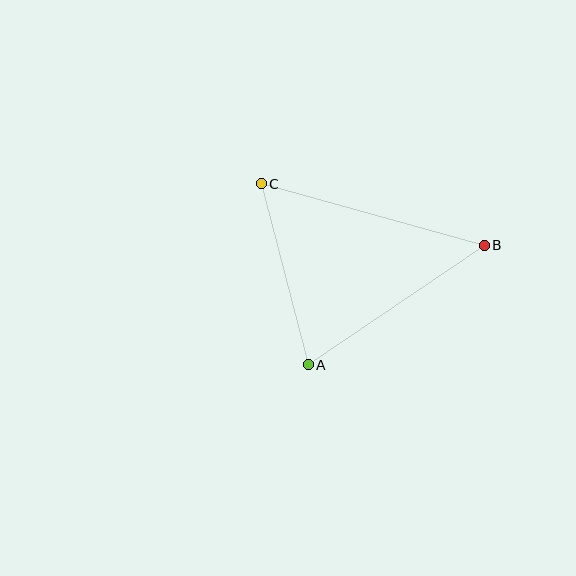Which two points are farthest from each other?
Points B and C are farthest from each other.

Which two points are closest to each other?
Points A and C are closest to each other.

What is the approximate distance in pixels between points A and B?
The distance between A and B is approximately 213 pixels.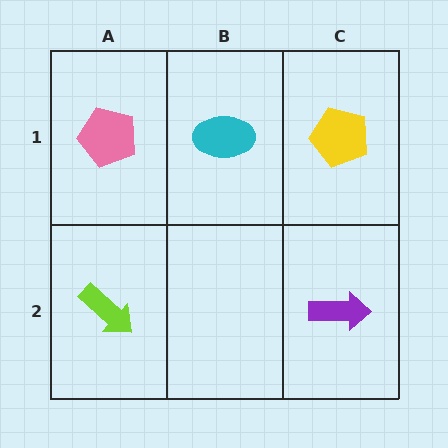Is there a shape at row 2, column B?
No, that cell is empty.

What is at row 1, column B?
A cyan ellipse.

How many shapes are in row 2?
2 shapes.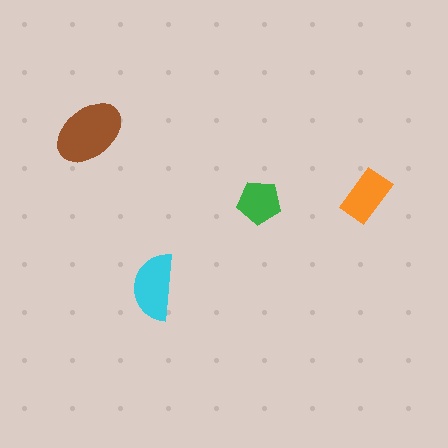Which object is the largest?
The brown ellipse.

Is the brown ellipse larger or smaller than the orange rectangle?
Larger.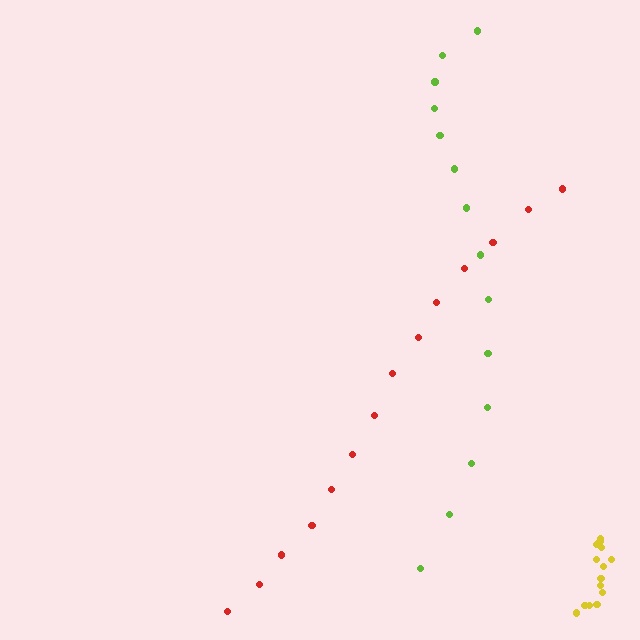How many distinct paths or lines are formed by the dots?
There are 3 distinct paths.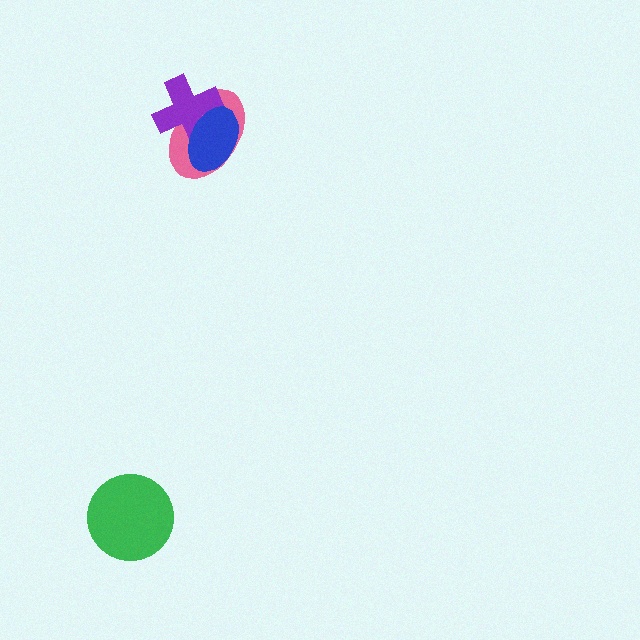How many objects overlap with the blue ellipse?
2 objects overlap with the blue ellipse.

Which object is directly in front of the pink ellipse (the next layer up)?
The purple cross is directly in front of the pink ellipse.